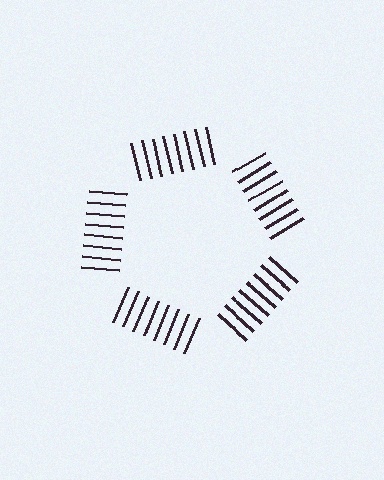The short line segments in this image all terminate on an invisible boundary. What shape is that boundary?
An illusory pentagon — the line segments terminate on its edges but no continuous stroke is drawn.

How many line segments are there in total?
40 — 8 along each of the 5 edges.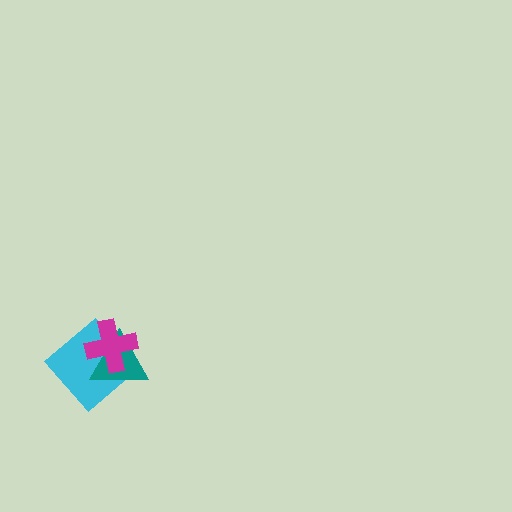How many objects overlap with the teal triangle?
2 objects overlap with the teal triangle.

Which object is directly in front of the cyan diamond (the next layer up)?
The teal triangle is directly in front of the cyan diamond.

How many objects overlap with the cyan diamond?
2 objects overlap with the cyan diamond.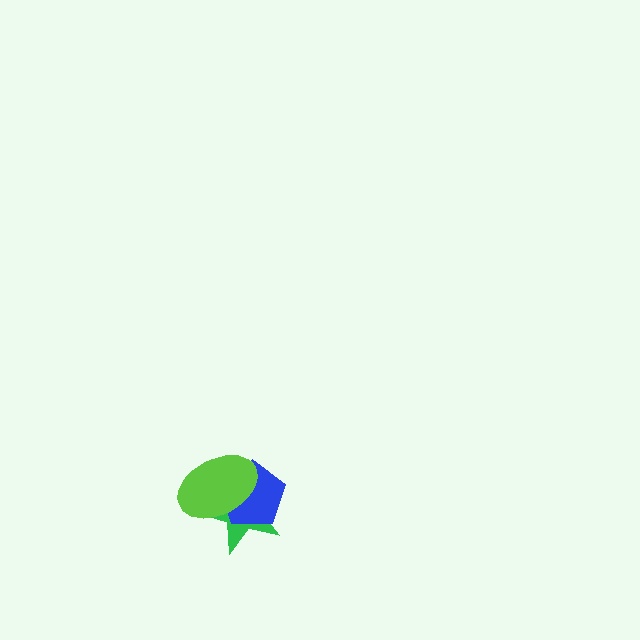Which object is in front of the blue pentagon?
The lime ellipse is in front of the blue pentagon.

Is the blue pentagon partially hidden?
Yes, it is partially covered by another shape.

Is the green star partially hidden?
Yes, it is partially covered by another shape.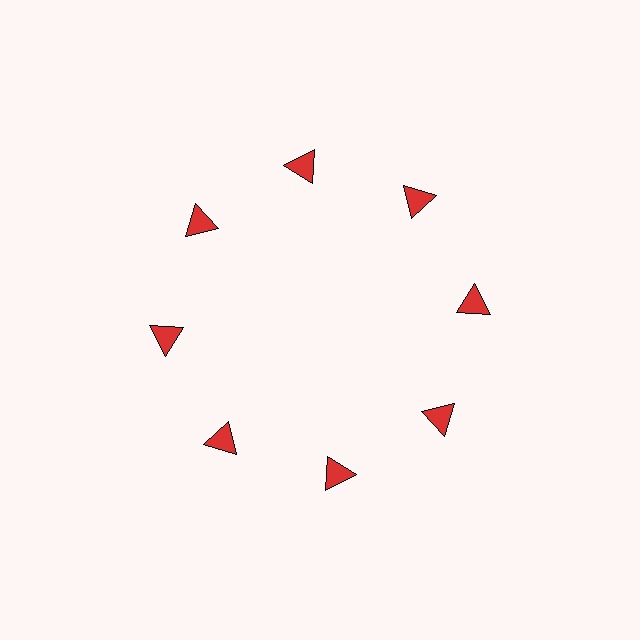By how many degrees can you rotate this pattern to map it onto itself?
The pattern maps onto itself every 45 degrees of rotation.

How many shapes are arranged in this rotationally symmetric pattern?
There are 8 shapes, arranged in 8 groups of 1.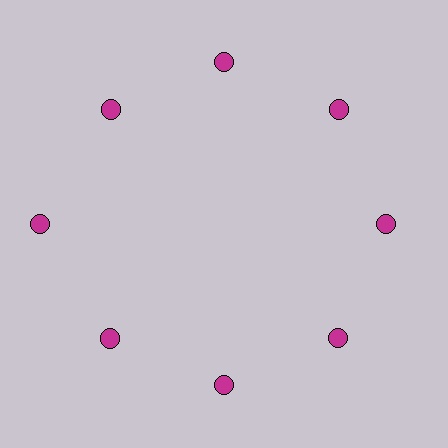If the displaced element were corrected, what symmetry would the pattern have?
It would have 8-fold rotational symmetry — the pattern would map onto itself every 45 degrees.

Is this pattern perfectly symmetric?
No. The 8 magenta circles are arranged in a ring, but one element near the 9 o'clock position is pushed outward from the center, breaking the 8-fold rotational symmetry.